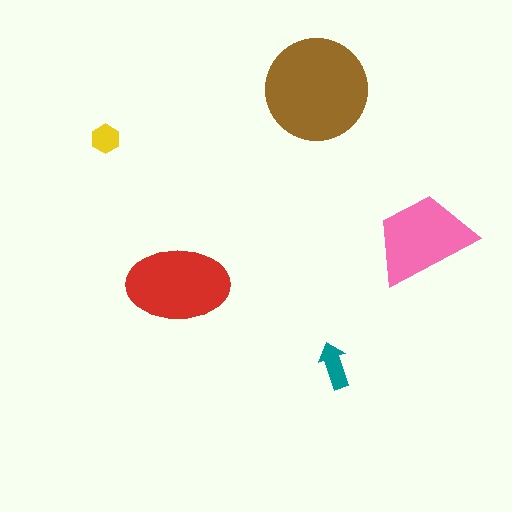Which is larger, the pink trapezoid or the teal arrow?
The pink trapezoid.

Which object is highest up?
The brown circle is topmost.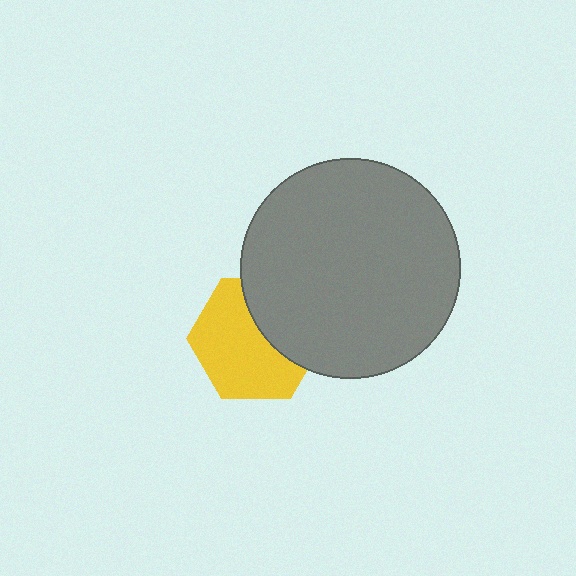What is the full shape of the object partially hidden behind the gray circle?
The partially hidden object is a yellow hexagon.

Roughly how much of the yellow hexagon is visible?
About half of it is visible (roughly 63%).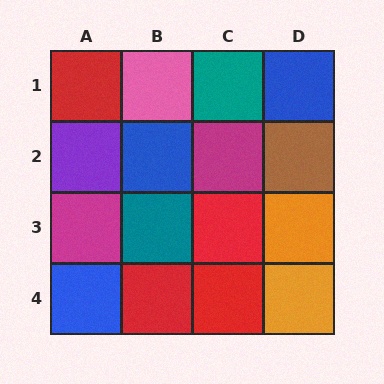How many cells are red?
4 cells are red.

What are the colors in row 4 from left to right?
Blue, red, red, orange.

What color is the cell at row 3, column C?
Red.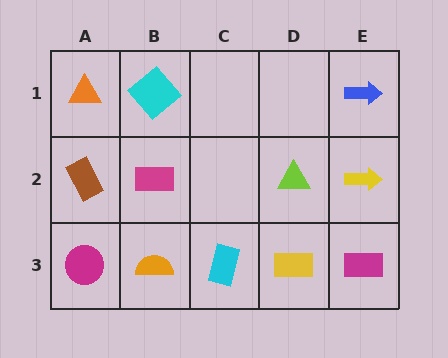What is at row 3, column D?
A yellow rectangle.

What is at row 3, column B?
An orange semicircle.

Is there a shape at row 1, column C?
No, that cell is empty.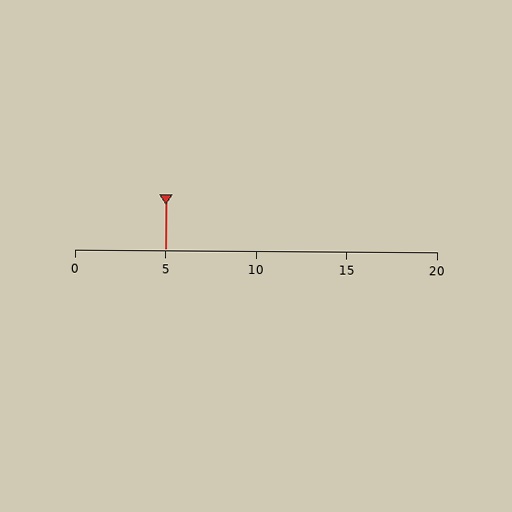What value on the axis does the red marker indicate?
The marker indicates approximately 5.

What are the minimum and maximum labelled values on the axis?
The axis runs from 0 to 20.